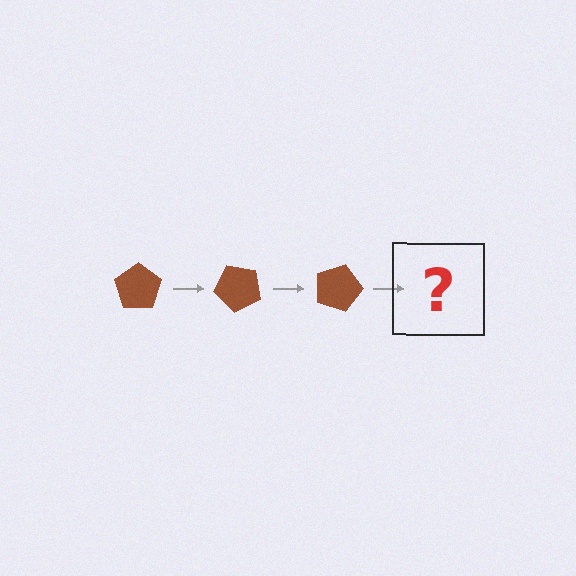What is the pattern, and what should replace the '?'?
The pattern is that the pentagon rotates 45 degrees each step. The '?' should be a brown pentagon rotated 135 degrees.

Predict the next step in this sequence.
The next step is a brown pentagon rotated 135 degrees.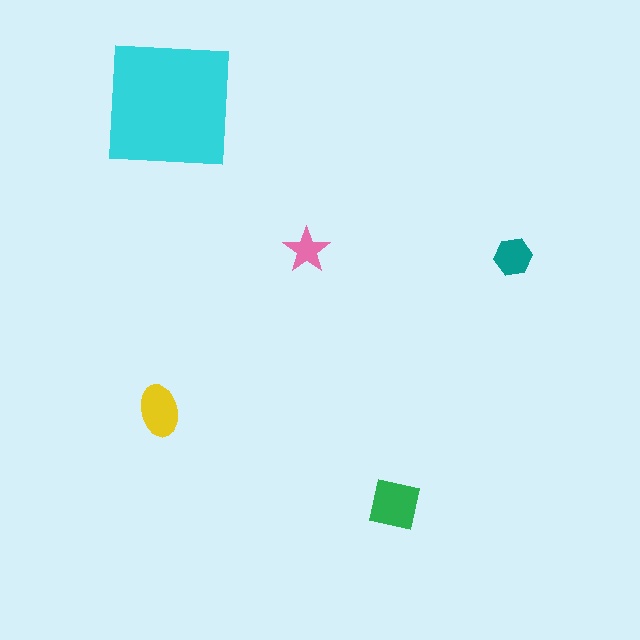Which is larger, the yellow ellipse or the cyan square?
The cyan square.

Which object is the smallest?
The pink star.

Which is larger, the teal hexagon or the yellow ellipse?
The yellow ellipse.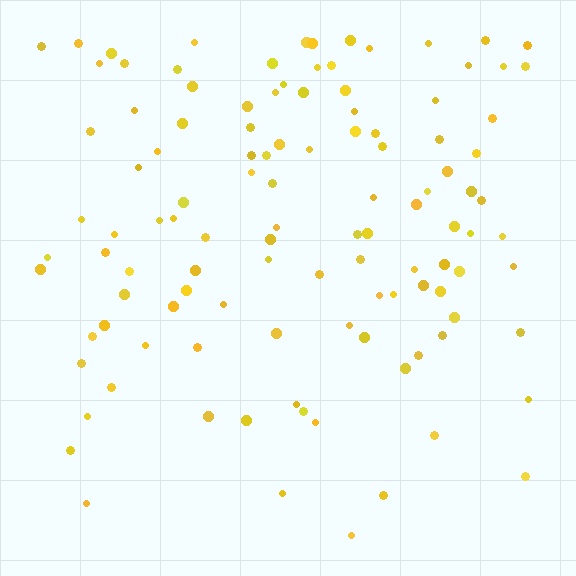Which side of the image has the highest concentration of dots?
The top.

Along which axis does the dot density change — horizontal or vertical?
Vertical.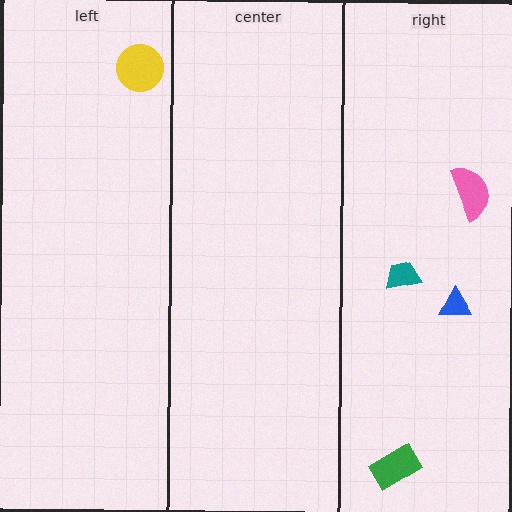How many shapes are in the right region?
4.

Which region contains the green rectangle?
The right region.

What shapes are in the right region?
The pink semicircle, the teal trapezoid, the blue triangle, the green rectangle.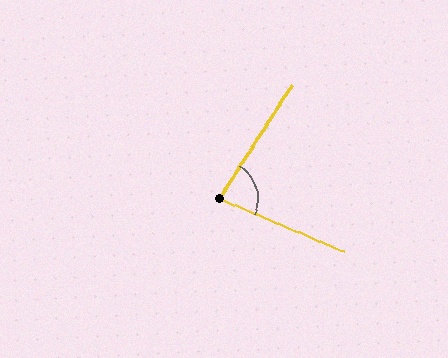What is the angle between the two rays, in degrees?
Approximately 80 degrees.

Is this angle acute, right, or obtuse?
It is acute.